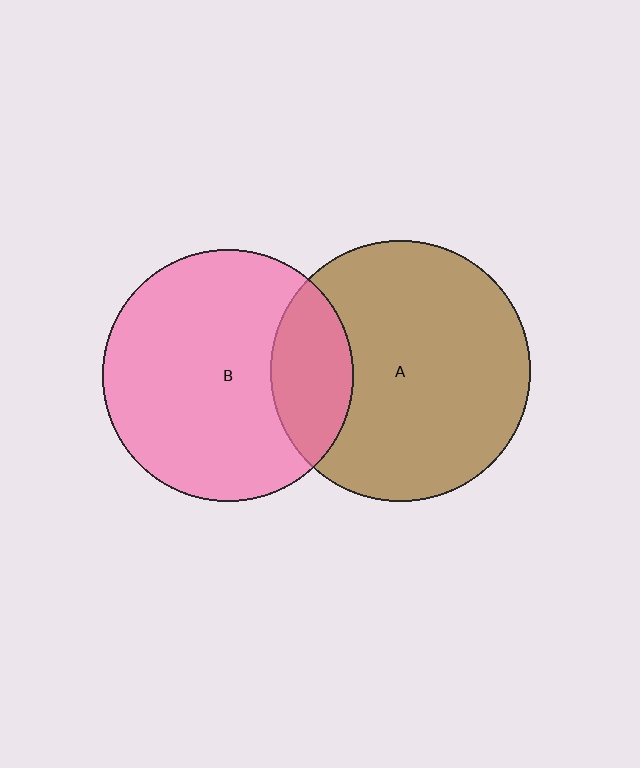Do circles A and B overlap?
Yes.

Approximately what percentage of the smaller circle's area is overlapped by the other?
Approximately 20%.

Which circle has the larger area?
Circle A (brown).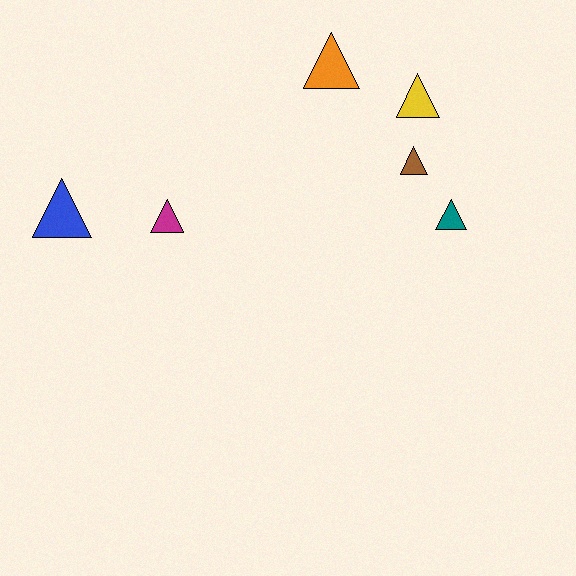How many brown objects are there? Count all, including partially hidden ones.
There is 1 brown object.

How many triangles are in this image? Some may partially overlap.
There are 6 triangles.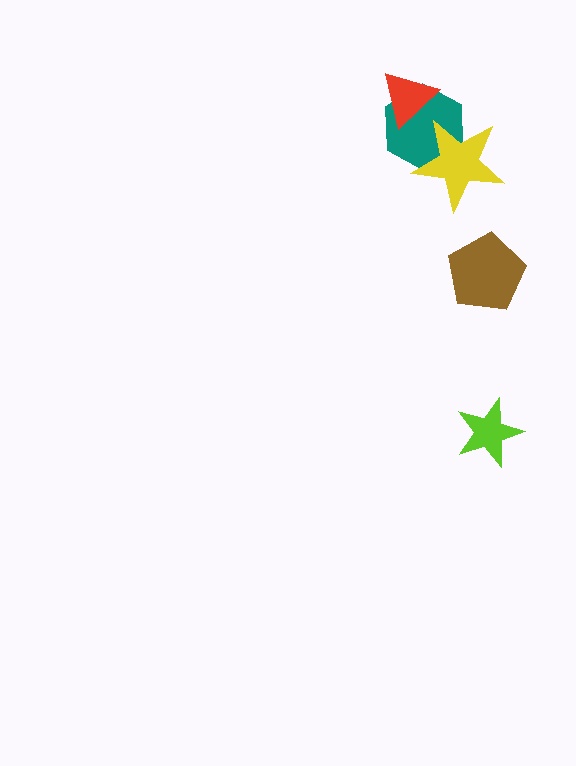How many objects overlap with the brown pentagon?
0 objects overlap with the brown pentagon.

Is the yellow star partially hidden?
No, no other shape covers it.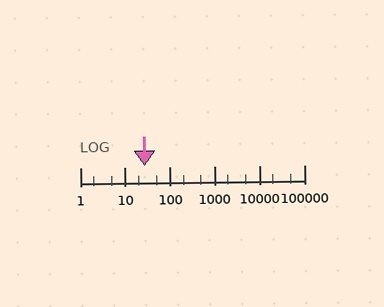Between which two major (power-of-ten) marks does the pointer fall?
The pointer is between 10 and 100.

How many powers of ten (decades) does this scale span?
The scale spans 5 decades, from 1 to 100000.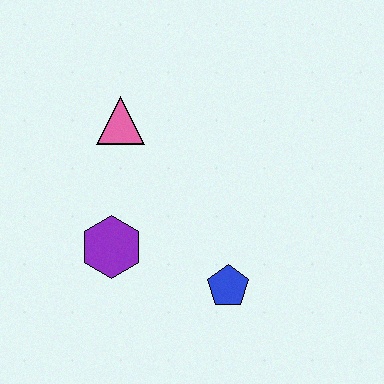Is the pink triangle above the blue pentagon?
Yes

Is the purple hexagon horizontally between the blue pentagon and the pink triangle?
No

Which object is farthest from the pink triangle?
The blue pentagon is farthest from the pink triangle.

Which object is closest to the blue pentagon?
The purple hexagon is closest to the blue pentagon.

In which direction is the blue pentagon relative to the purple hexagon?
The blue pentagon is to the right of the purple hexagon.